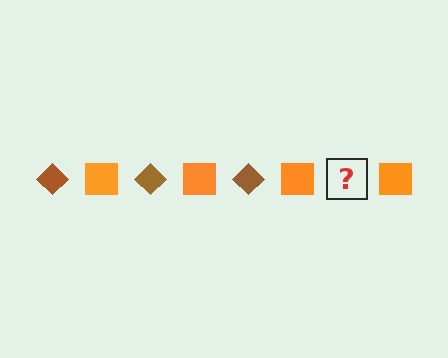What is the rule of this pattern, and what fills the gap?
The rule is that the pattern alternates between brown diamond and orange square. The gap should be filled with a brown diamond.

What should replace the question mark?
The question mark should be replaced with a brown diamond.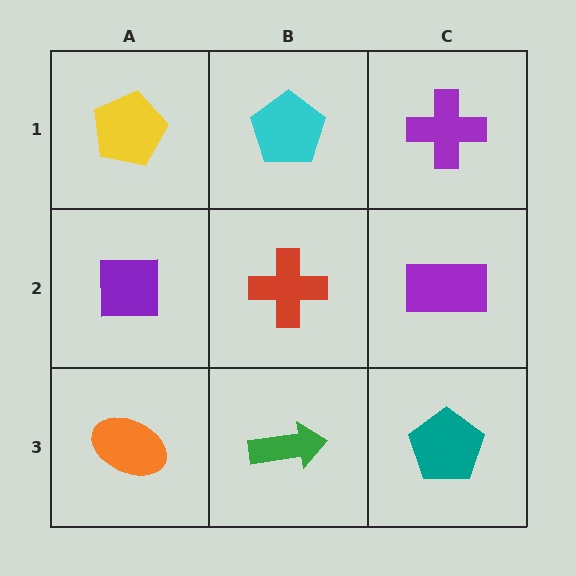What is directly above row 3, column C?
A purple rectangle.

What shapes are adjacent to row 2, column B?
A cyan pentagon (row 1, column B), a green arrow (row 3, column B), a purple square (row 2, column A), a purple rectangle (row 2, column C).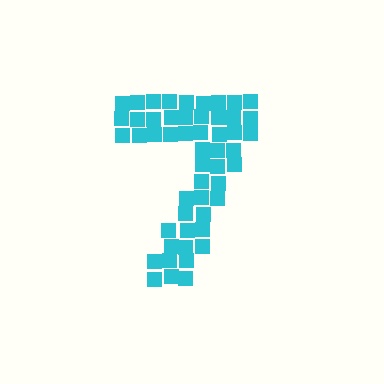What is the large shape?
The large shape is the digit 7.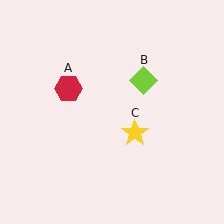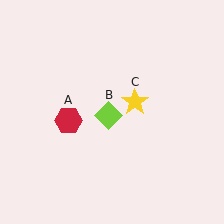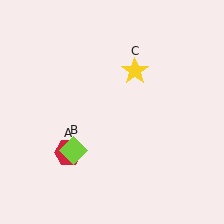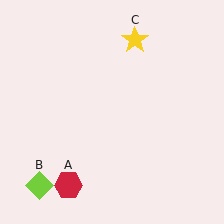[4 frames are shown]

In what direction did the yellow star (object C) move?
The yellow star (object C) moved up.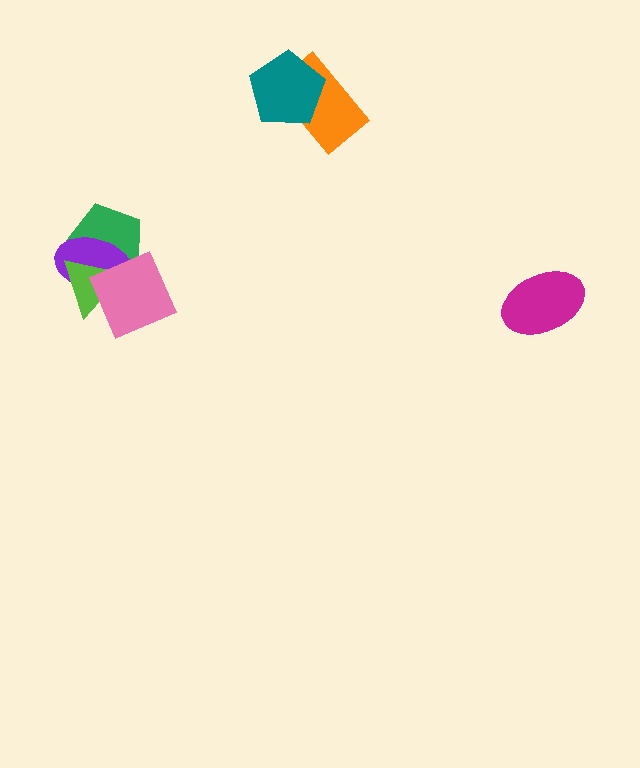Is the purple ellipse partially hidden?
Yes, it is partially covered by another shape.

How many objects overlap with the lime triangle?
3 objects overlap with the lime triangle.